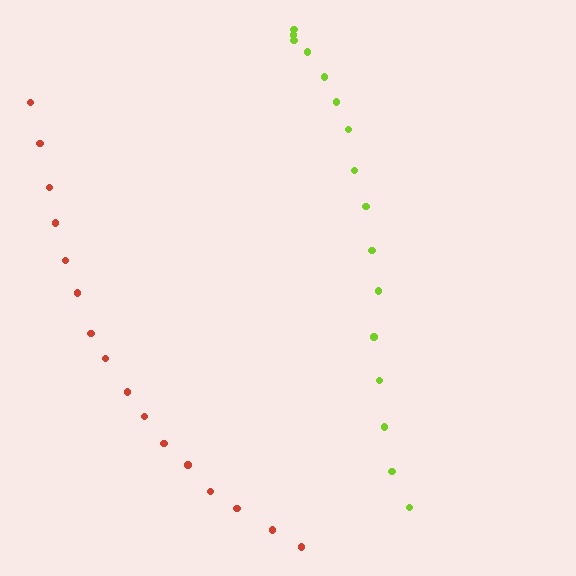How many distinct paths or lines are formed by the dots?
There are 2 distinct paths.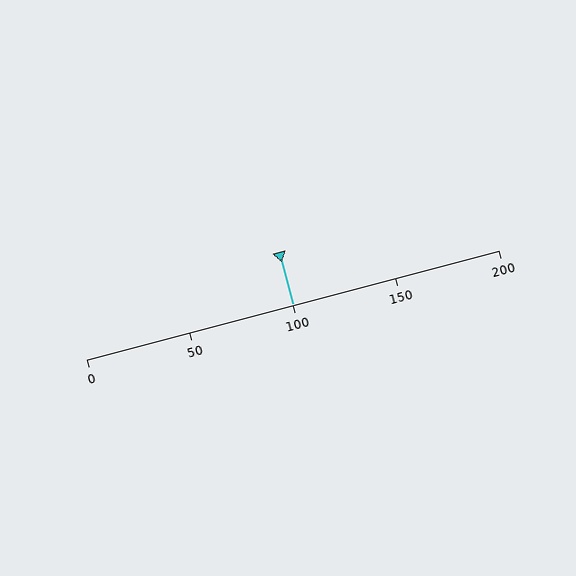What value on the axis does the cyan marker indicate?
The marker indicates approximately 100.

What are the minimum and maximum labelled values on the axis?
The axis runs from 0 to 200.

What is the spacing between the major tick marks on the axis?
The major ticks are spaced 50 apart.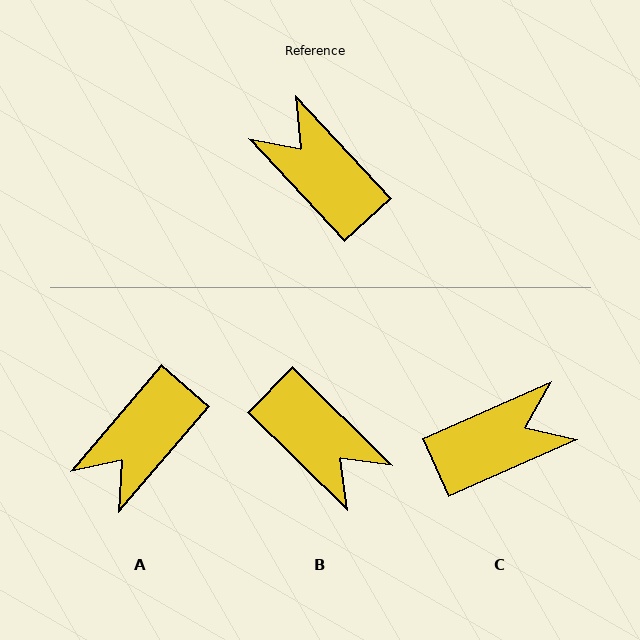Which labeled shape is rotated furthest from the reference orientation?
B, about 177 degrees away.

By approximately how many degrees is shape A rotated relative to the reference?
Approximately 96 degrees counter-clockwise.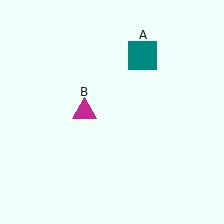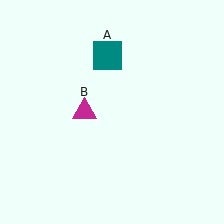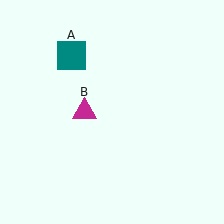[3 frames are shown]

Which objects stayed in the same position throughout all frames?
Magenta triangle (object B) remained stationary.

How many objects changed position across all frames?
1 object changed position: teal square (object A).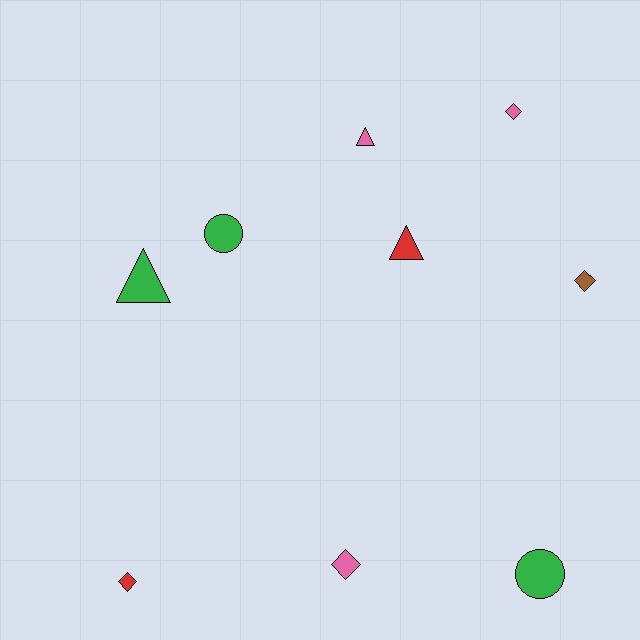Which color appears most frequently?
Pink, with 3 objects.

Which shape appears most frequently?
Diamond, with 4 objects.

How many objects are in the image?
There are 9 objects.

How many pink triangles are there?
There is 1 pink triangle.